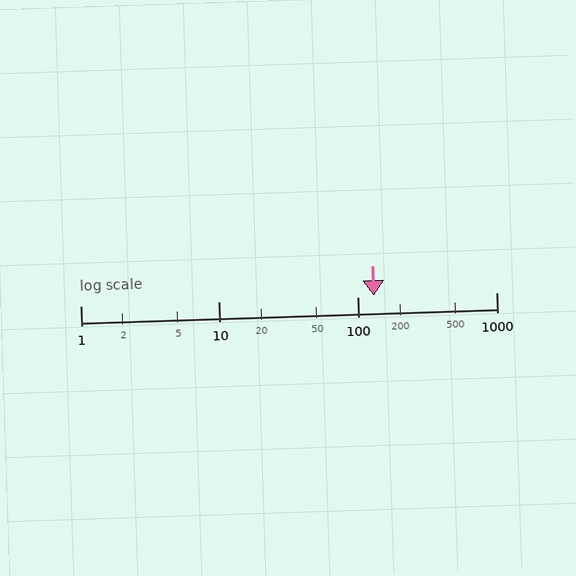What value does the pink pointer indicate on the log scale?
The pointer indicates approximately 130.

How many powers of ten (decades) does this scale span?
The scale spans 3 decades, from 1 to 1000.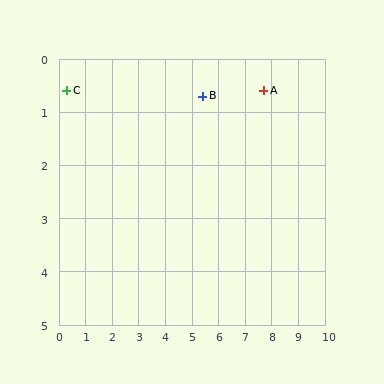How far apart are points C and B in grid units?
Points C and B are about 5.1 grid units apart.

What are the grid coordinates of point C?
Point C is at approximately (0.3, 0.6).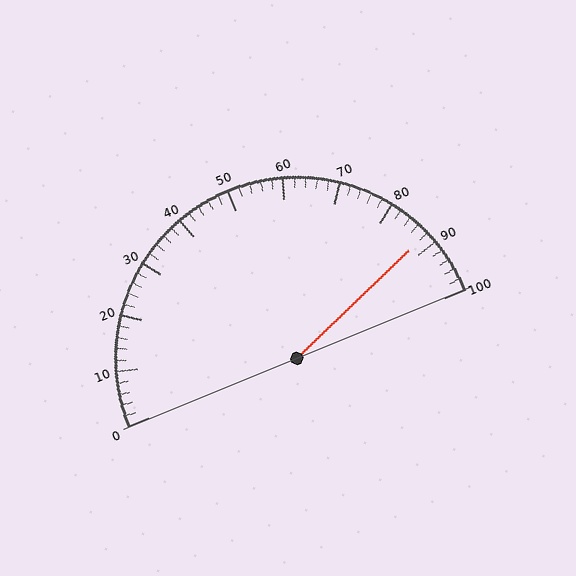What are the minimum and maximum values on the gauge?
The gauge ranges from 0 to 100.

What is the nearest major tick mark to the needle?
The nearest major tick mark is 90.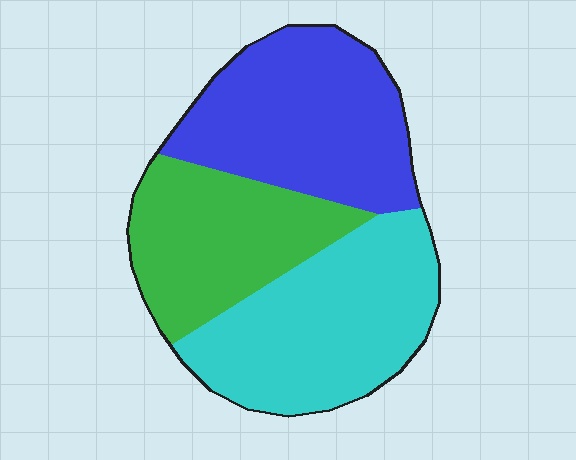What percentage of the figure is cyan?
Cyan covers around 35% of the figure.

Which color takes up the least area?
Green, at roughly 30%.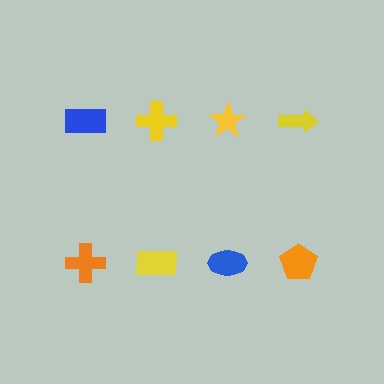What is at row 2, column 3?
A blue ellipse.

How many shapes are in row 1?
4 shapes.